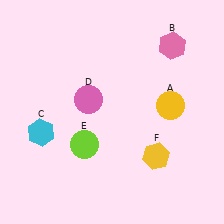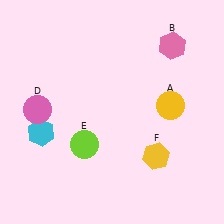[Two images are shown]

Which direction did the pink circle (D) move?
The pink circle (D) moved left.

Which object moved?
The pink circle (D) moved left.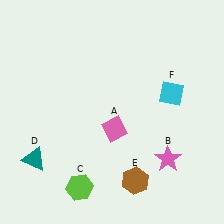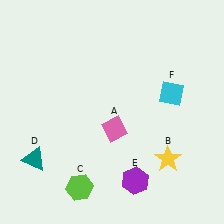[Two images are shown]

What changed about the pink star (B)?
In Image 1, B is pink. In Image 2, it changed to yellow.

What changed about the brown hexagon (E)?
In Image 1, E is brown. In Image 2, it changed to purple.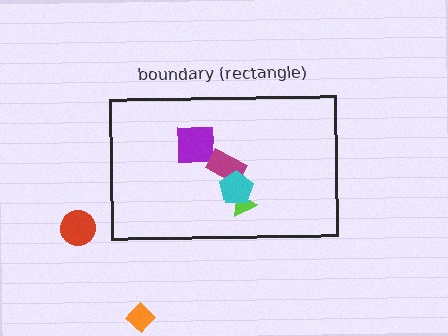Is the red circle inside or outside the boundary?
Outside.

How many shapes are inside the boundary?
4 inside, 2 outside.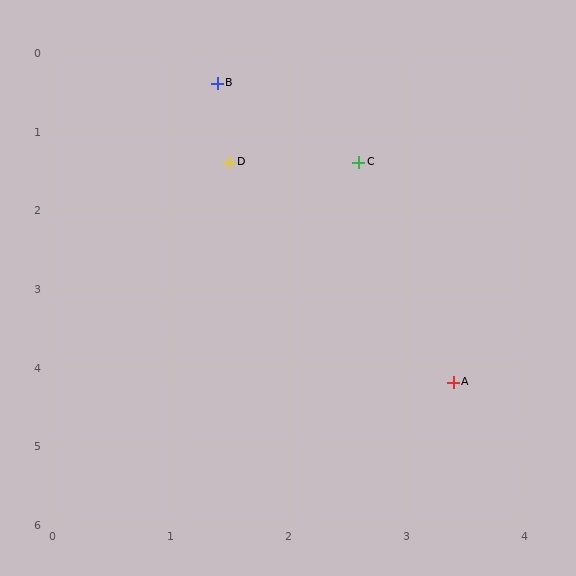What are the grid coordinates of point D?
Point D is at approximately (1.5, 1.4).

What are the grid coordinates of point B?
Point B is at approximately (1.4, 0.4).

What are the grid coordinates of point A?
Point A is at approximately (3.4, 4.2).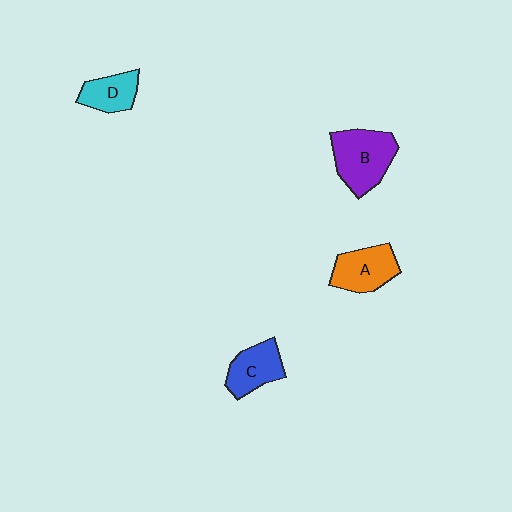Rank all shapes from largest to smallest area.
From largest to smallest: B (purple), A (orange), C (blue), D (cyan).